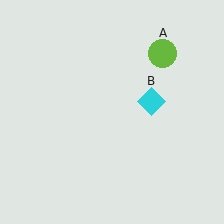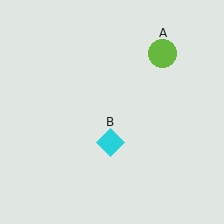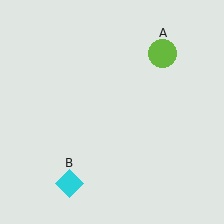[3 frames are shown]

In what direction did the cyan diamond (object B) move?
The cyan diamond (object B) moved down and to the left.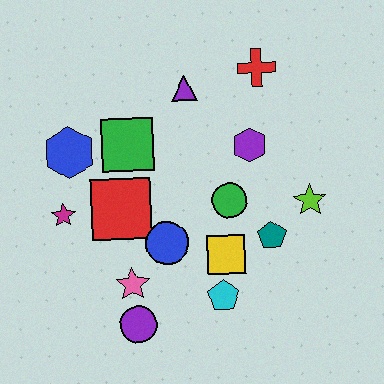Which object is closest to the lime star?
The teal pentagon is closest to the lime star.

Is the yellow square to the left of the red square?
No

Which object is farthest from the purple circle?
The red cross is farthest from the purple circle.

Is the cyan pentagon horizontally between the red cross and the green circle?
No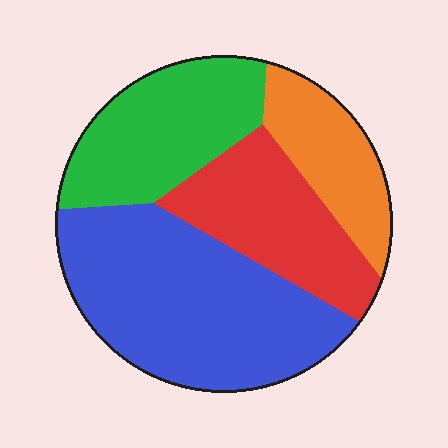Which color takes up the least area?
Orange, at roughly 15%.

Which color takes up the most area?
Blue, at roughly 40%.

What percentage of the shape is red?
Red takes up about one fifth (1/5) of the shape.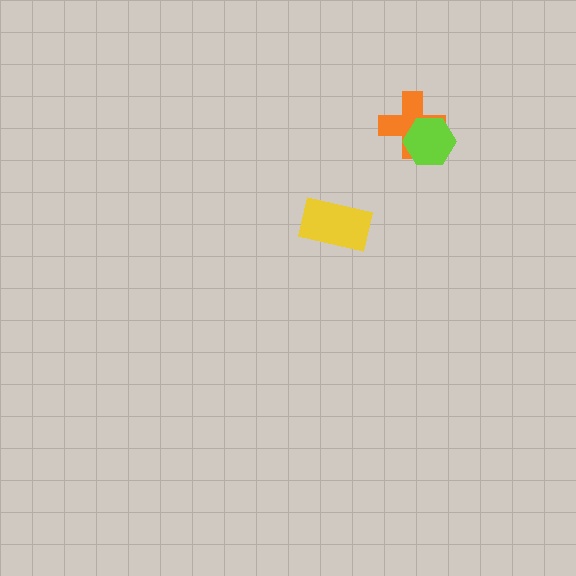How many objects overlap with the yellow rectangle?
0 objects overlap with the yellow rectangle.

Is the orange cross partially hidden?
Yes, it is partially covered by another shape.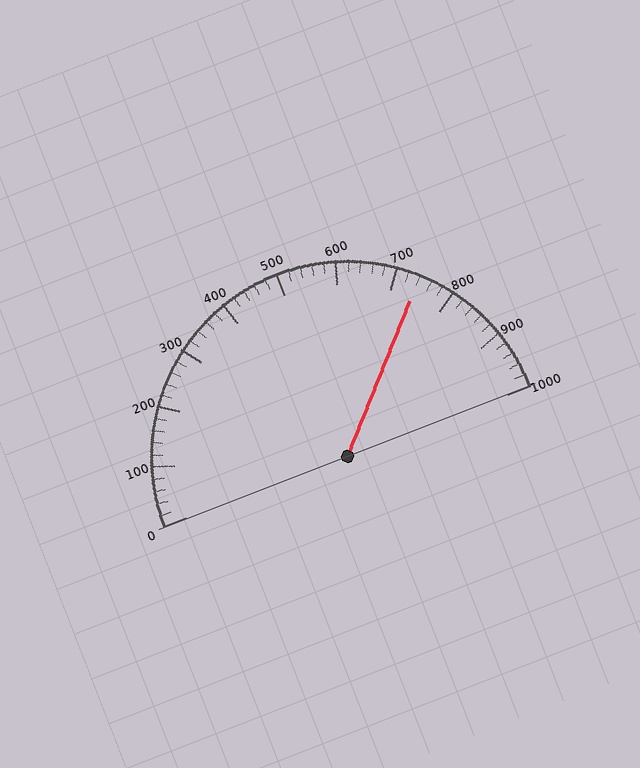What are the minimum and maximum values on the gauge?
The gauge ranges from 0 to 1000.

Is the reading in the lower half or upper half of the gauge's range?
The reading is in the upper half of the range (0 to 1000).